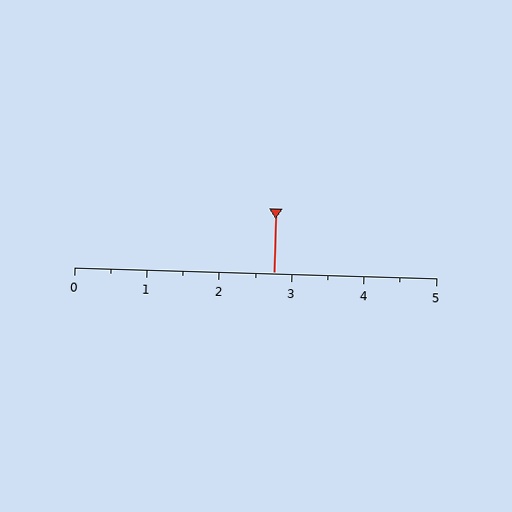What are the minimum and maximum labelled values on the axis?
The axis runs from 0 to 5.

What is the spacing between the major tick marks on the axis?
The major ticks are spaced 1 apart.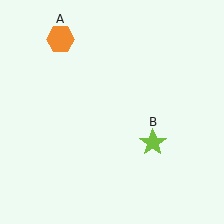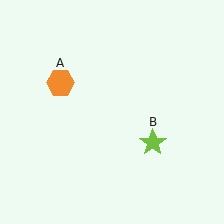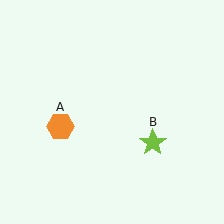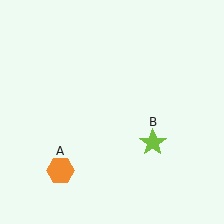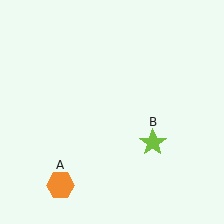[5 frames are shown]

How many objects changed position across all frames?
1 object changed position: orange hexagon (object A).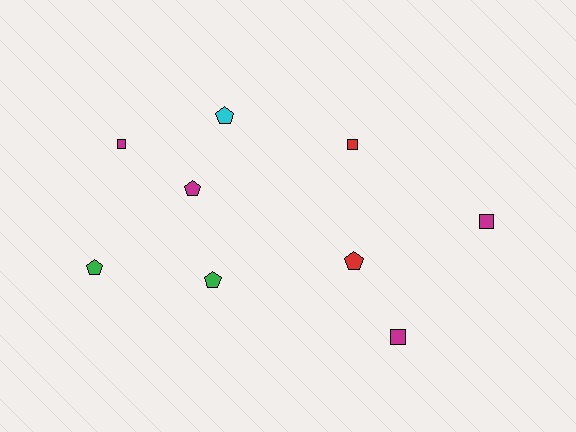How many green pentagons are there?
There are 2 green pentagons.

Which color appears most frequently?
Magenta, with 4 objects.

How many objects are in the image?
There are 9 objects.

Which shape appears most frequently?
Pentagon, with 5 objects.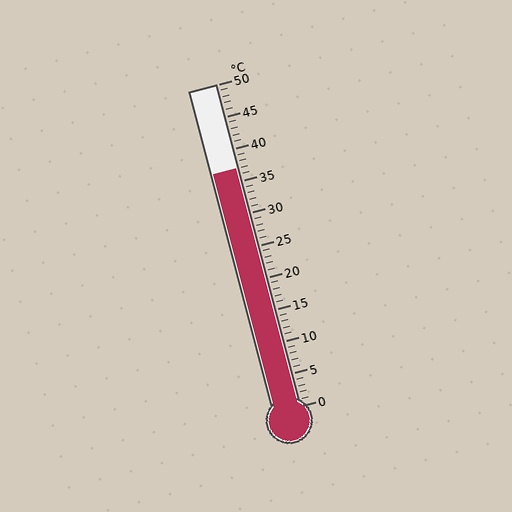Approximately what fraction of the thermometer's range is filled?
The thermometer is filled to approximately 75% of its range.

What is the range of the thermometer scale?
The thermometer scale ranges from 0°C to 50°C.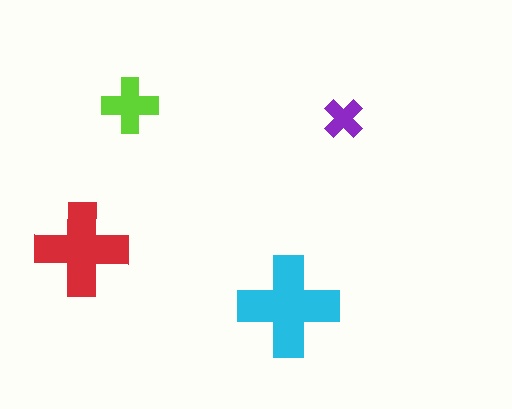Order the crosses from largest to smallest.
the cyan one, the red one, the lime one, the purple one.